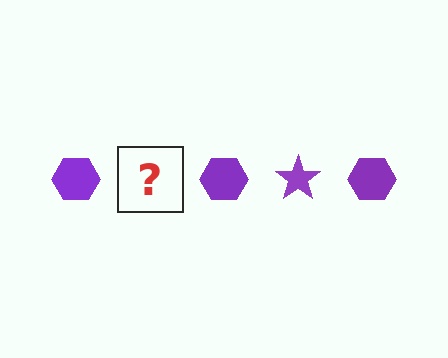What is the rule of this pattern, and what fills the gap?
The rule is that the pattern cycles through hexagon, star shapes in purple. The gap should be filled with a purple star.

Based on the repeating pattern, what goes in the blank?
The blank should be a purple star.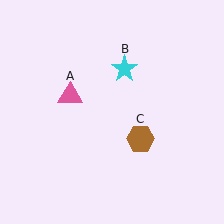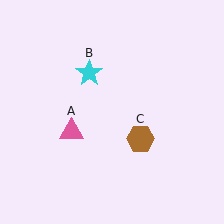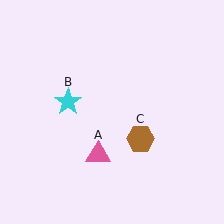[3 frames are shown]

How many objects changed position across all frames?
2 objects changed position: pink triangle (object A), cyan star (object B).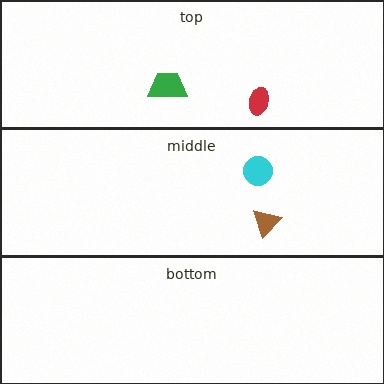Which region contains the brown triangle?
The middle region.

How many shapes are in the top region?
2.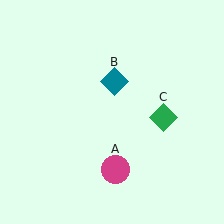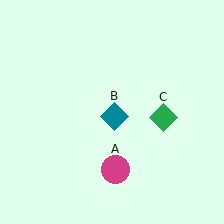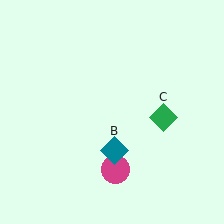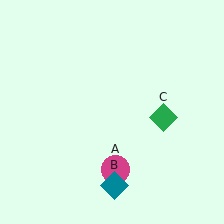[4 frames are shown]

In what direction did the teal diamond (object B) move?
The teal diamond (object B) moved down.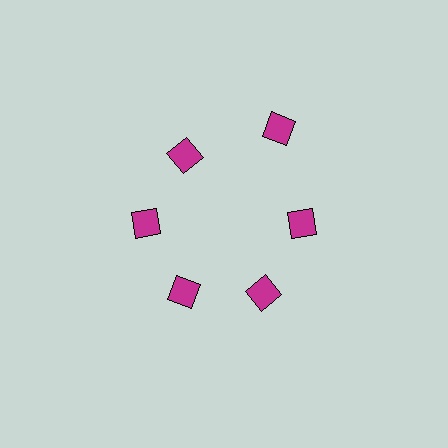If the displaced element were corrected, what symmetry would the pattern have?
It would have 6-fold rotational symmetry — the pattern would map onto itself every 60 degrees.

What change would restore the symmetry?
The symmetry would be restored by moving it inward, back onto the ring so that all 6 diamonds sit at equal angles and equal distance from the center.